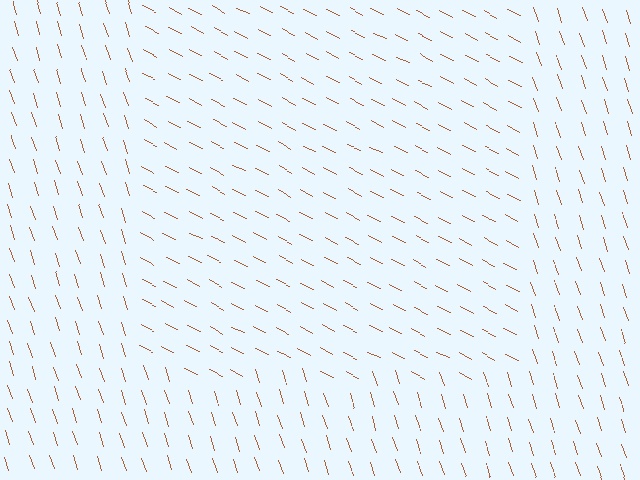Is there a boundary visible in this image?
Yes, there is a texture boundary formed by a change in line orientation.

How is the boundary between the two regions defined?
The boundary is defined purely by a change in line orientation (approximately 45 degrees difference). All lines are the same color and thickness.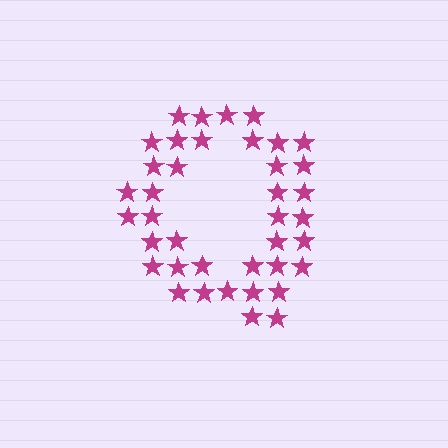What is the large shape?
The large shape is the letter Q.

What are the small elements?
The small elements are stars.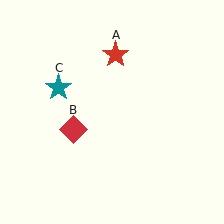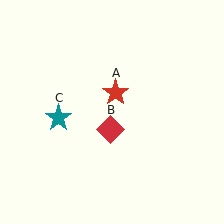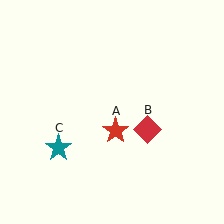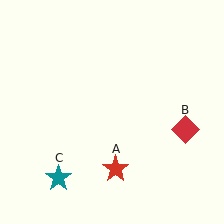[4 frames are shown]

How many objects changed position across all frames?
3 objects changed position: red star (object A), red diamond (object B), teal star (object C).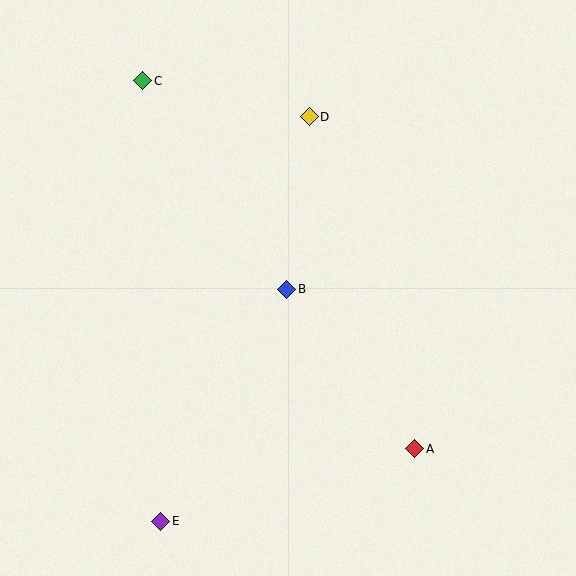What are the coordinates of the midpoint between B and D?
The midpoint between B and D is at (298, 203).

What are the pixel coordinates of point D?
Point D is at (309, 117).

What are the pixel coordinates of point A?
Point A is at (415, 449).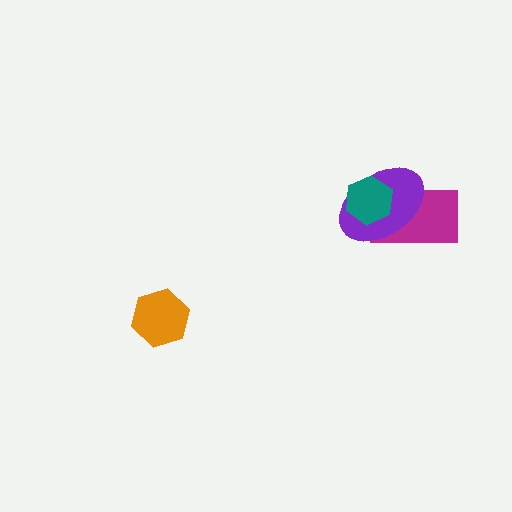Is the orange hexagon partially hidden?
No, no other shape covers it.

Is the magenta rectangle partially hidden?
Yes, it is partially covered by another shape.